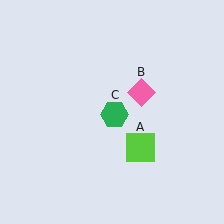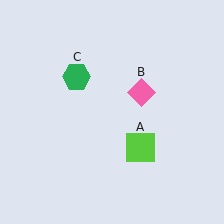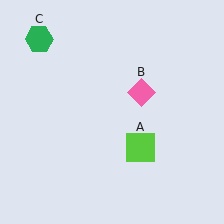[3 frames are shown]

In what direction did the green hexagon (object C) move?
The green hexagon (object C) moved up and to the left.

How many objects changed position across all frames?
1 object changed position: green hexagon (object C).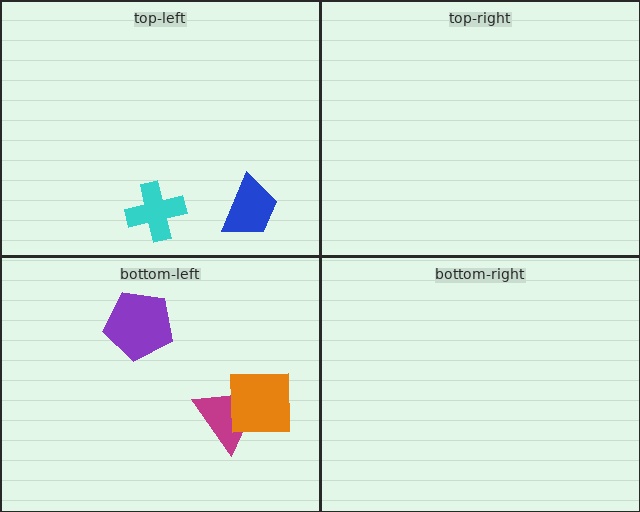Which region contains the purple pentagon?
The bottom-left region.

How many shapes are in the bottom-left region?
3.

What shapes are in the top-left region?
The cyan cross, the blue trapezoid.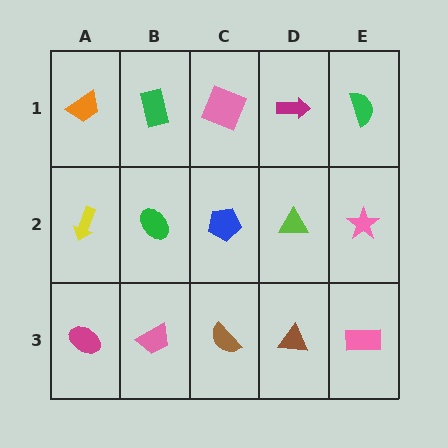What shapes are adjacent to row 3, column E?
A pink star (row 2, column E), a brown triangle (row 3, column D).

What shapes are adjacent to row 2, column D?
A magenta arrow (row 1, column D), a brown triangle (row 3, column D), a blue pentagon (row 2, column C), a pink star (row 2, column E).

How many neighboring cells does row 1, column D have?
3.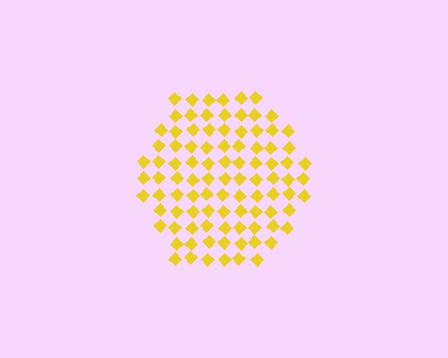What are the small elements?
The small elements are diamonds.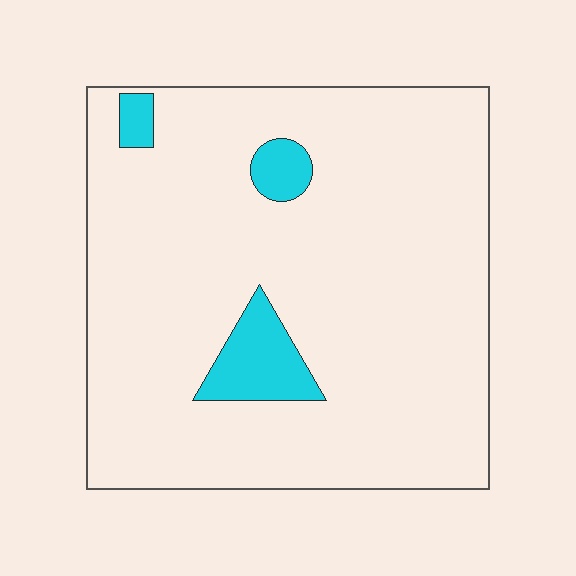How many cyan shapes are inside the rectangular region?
3.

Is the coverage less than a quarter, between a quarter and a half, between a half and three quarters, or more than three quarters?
Less than a quarter.